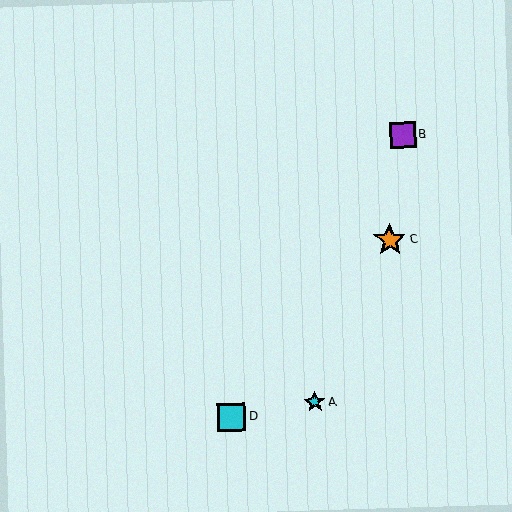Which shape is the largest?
The orange star (labeled C) is the largest.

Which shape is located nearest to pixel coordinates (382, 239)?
The orange star (labeled C) at (390, 240) is nearest to that location.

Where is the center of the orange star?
The center of the orange star is at (390, 240).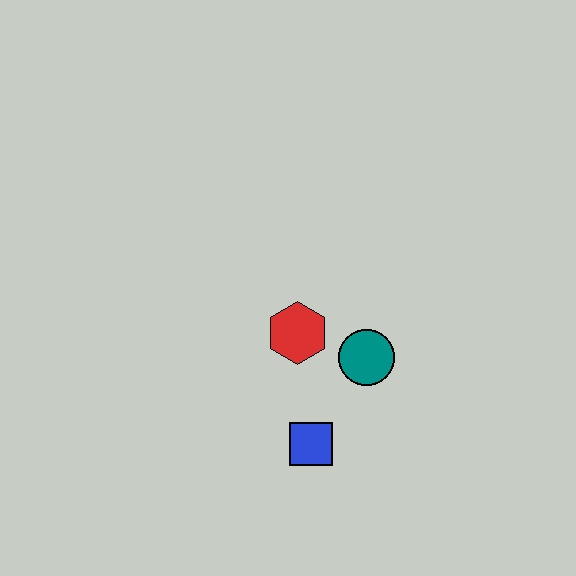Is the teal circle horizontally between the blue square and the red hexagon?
No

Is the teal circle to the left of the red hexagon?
No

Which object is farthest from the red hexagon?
The blue square is farthest from the red hexagon.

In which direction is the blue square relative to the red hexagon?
The blue square is below the red hexagon.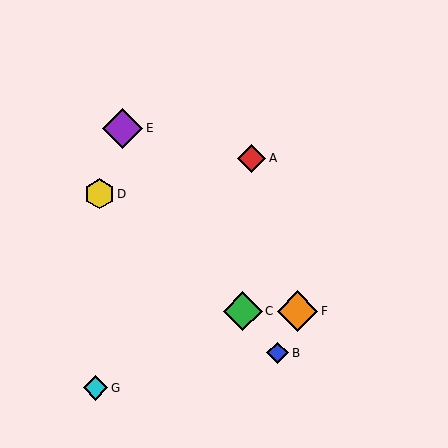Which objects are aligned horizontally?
Objects C, F are aligned horizontally.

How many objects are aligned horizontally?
2 objects (C, F) are aligned horizontally.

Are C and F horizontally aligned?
Yes, both are at y≈311.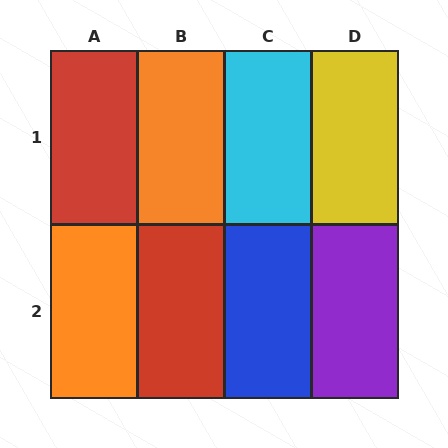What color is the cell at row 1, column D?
Yellow.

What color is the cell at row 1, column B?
Orange.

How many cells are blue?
1 cell is blue.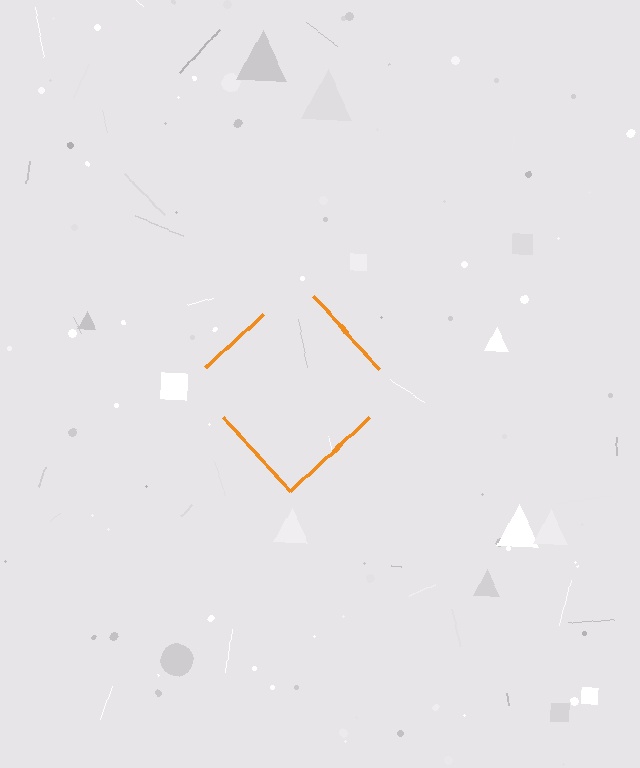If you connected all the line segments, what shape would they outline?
They would outline a diamond.